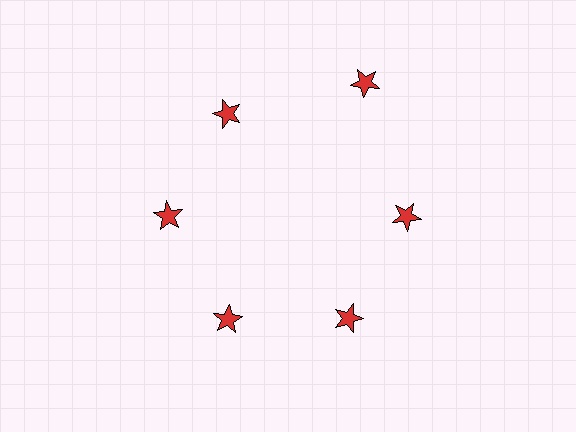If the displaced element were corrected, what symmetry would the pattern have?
It would have 6-fold rotational symmetry — the pattern would map onto itself every 60 degrees.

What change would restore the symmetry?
The symmetry would be restored by moving it inward, back onto the ring so that all 6 stars sit at equal angles and equal distance from the center.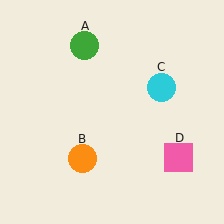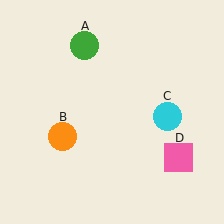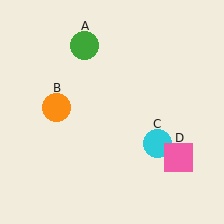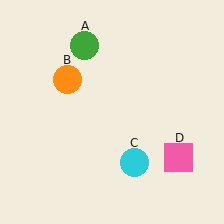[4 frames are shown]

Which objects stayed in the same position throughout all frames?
Green circle (object A) and pink square (object D) remained stationary.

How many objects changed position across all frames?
2 objects changed position: orange circle (object B), cyan circle (object C).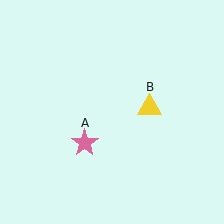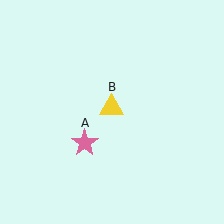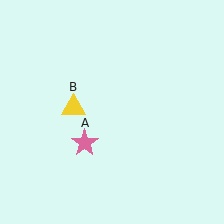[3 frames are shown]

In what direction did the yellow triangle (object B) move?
The yellow triangle (object B) moved left.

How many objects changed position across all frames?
1 object changed position: yellow triangle (object B).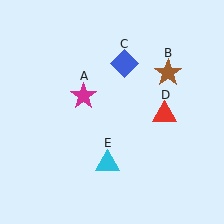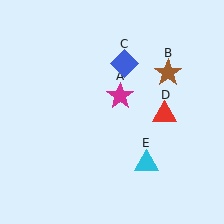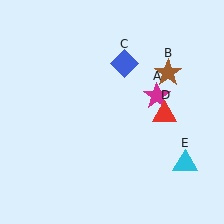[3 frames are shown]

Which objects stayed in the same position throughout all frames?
Brown star (object B) and blue diamond (object C) and red triangle (object D) remained stationary.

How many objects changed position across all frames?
2 objects changed position: magenta star (object A), cyan triangle (object E).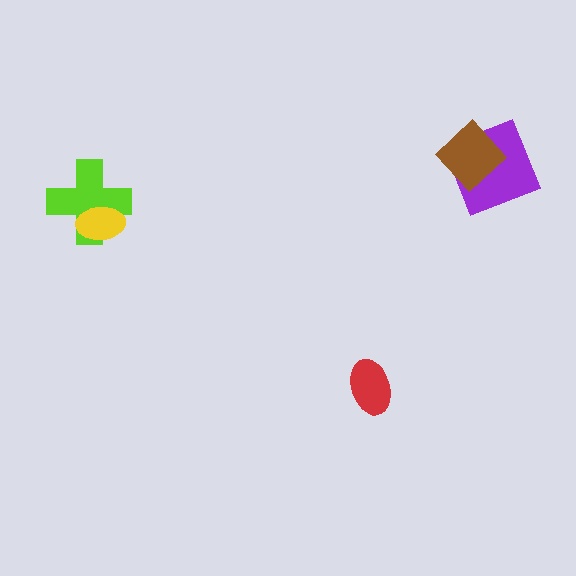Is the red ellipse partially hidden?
No, no other shape covers it.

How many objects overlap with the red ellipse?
0 objects overlap with the red ellipse.